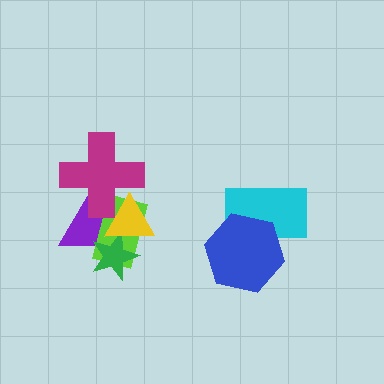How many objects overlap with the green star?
3 objects overlap with the green star.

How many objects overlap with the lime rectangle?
4 objects overlap with the lime rectangle.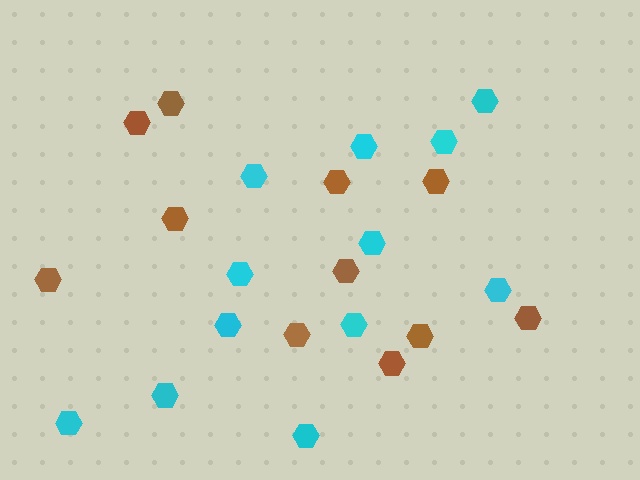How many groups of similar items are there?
There are 2 groups: one group of brown hexagons (11) and one group of cyan hexagons (12).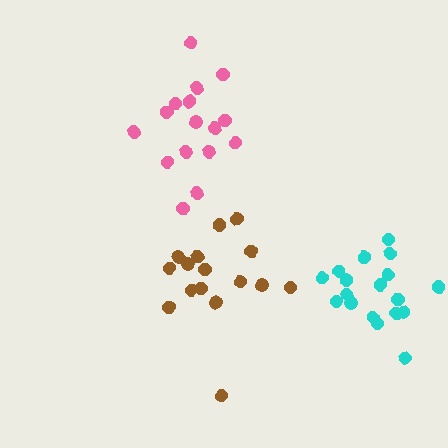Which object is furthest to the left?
The pink cluster is leftmost.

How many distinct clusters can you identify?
There are 3 distinct clusters.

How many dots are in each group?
Group 1: 16 dots, Group 2: 18 dots, Group 3: 16 dots (50 total).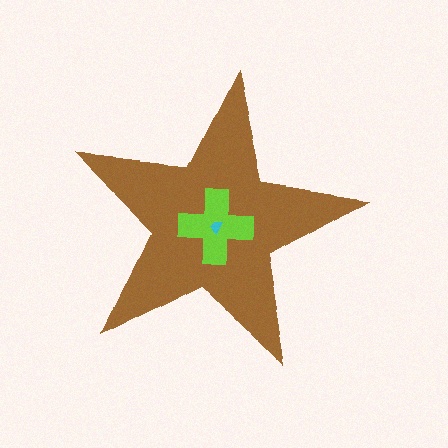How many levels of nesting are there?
3.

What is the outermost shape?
The brown star.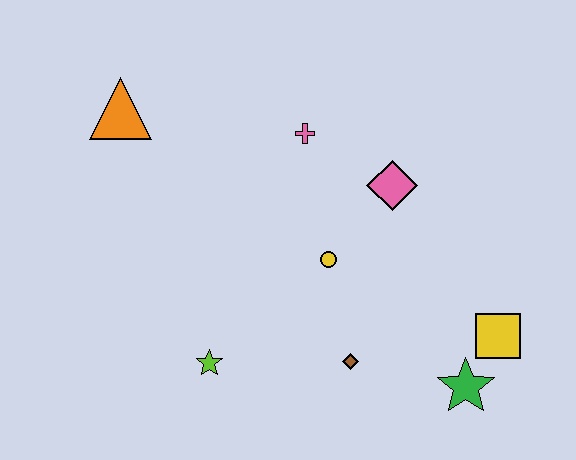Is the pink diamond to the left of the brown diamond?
No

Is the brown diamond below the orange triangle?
Yes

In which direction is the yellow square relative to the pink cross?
The yellow square is below the pink cross.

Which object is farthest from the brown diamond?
The orange triangle is farthest from the brown diamond.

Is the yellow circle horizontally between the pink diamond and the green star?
No